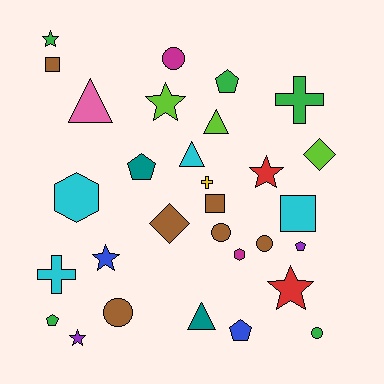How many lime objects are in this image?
There are 3 lime objects.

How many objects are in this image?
There are 30 objects.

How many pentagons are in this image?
There are 5 pentagons.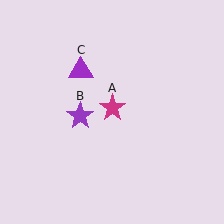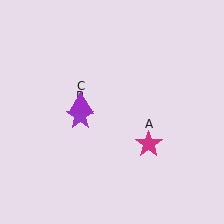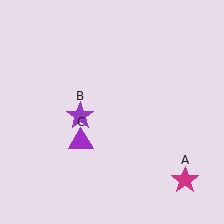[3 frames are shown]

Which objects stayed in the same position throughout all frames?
Purple star (object B) remained stationary.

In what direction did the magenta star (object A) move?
The magenta star (object A) moved down and to the right.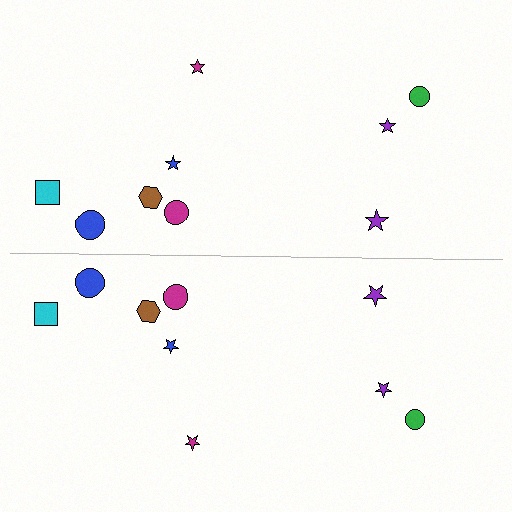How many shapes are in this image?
There are 18 shapes in this image.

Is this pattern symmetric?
Yes, this pattern has bilateral (reflection) symmetry.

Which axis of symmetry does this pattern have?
The pattern has a horizontal axis of symmetry running through the center of the image.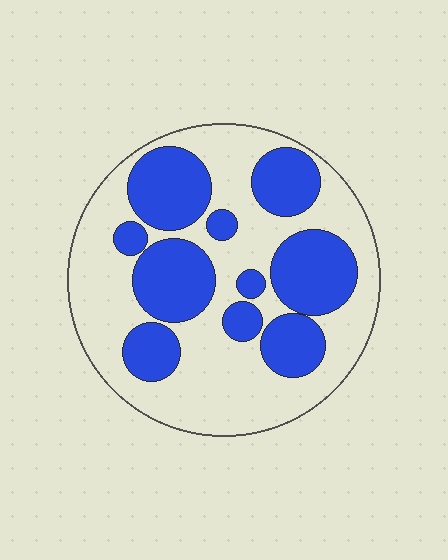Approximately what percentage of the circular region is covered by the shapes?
Approximately 40%.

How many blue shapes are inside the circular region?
10.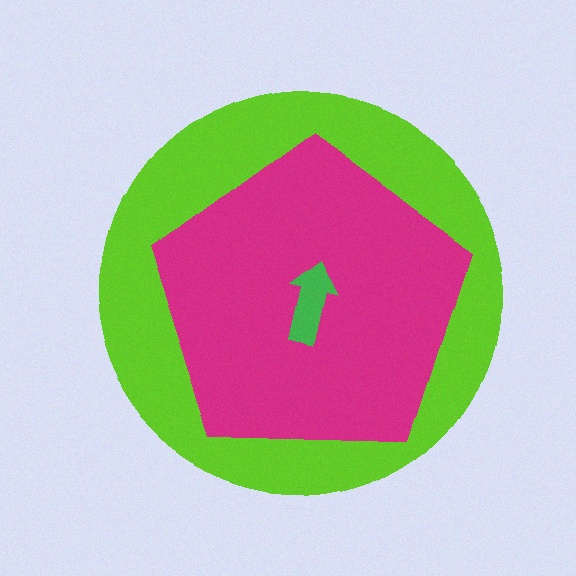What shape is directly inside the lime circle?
The magenta pentagon.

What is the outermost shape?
The lime circle.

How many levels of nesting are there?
3.